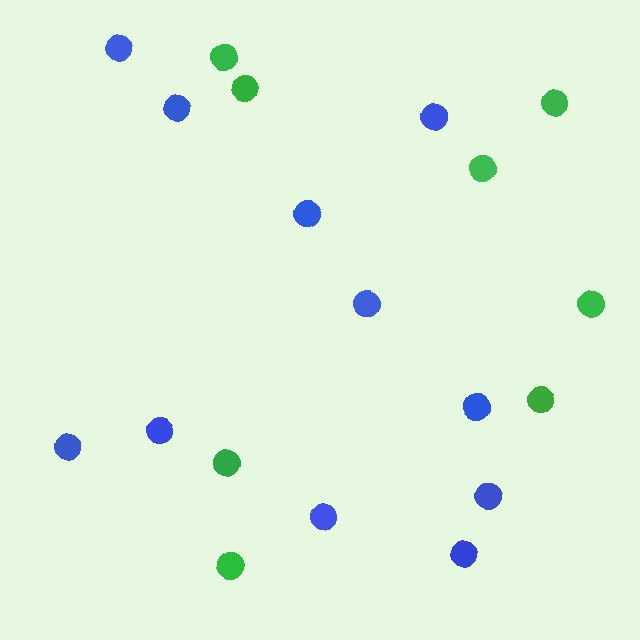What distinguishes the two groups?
There are 2 groups: one group of blue circles (11) and one group of green circles (8).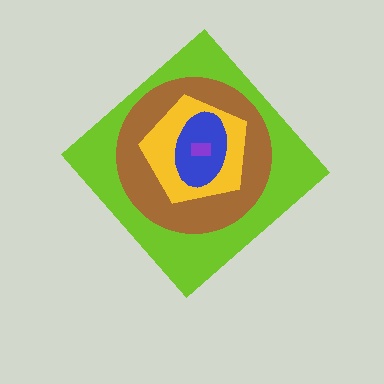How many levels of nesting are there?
5.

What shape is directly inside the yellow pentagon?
The blue ellipse.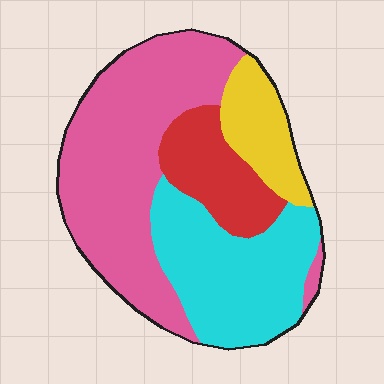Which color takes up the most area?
Pink, at roughly 45%.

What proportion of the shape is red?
Red covers around 15% of the shape.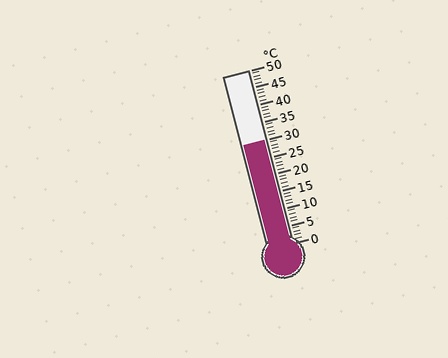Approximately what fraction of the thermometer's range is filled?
The thermometer is filled to approximately 60% of its range.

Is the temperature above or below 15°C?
The temperature is above 15°C.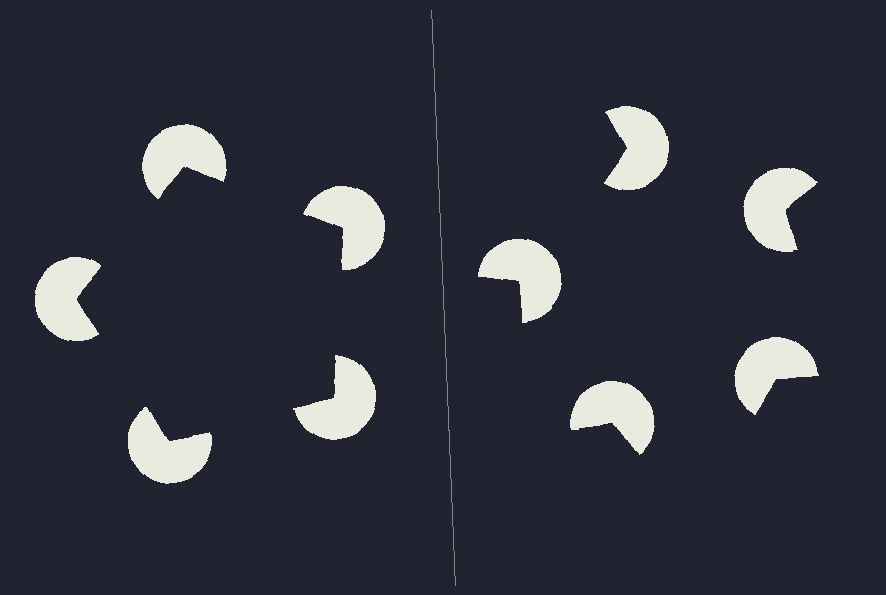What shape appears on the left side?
An illusory pentagon.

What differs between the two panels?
The pac-man discs are positioned identically on both sides; only the wedge orientations differ. On the left they align to a pentagon; on the right they are misaligned.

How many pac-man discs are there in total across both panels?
10 — 5 on each side.